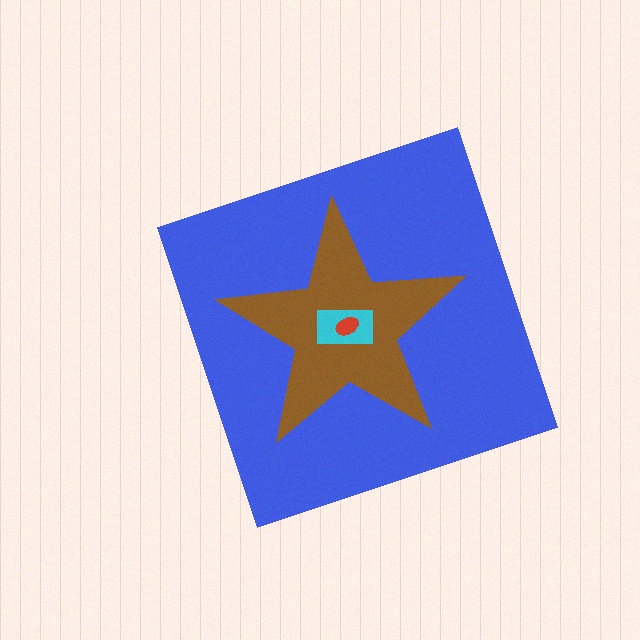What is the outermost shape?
The blue diamond.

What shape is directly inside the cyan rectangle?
The red ellipse.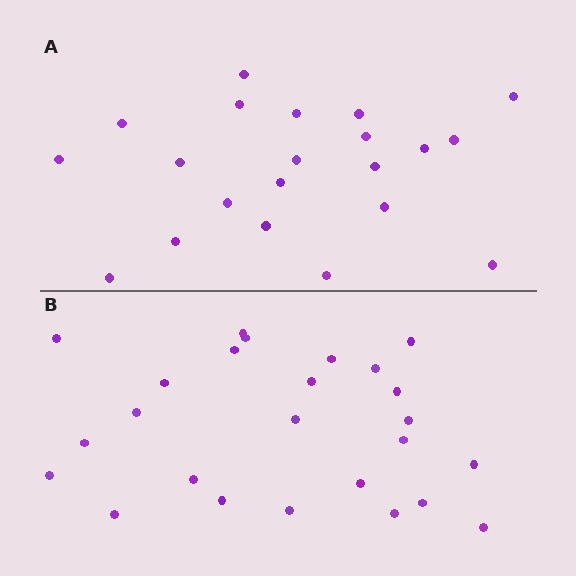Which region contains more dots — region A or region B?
Region B (the bottom region) has more dots.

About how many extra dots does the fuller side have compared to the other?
Region B has about 4 more dots than region A.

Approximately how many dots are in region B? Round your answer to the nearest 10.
About 20 dots. (The exact count is 25, which rounds to 20.)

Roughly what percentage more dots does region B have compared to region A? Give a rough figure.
About 20% more.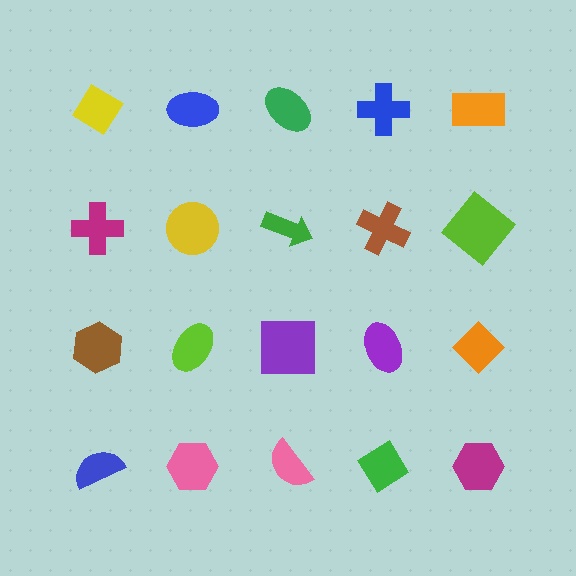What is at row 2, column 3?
A green arrow.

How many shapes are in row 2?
5 shapes.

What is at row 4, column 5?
A magenta hexagon.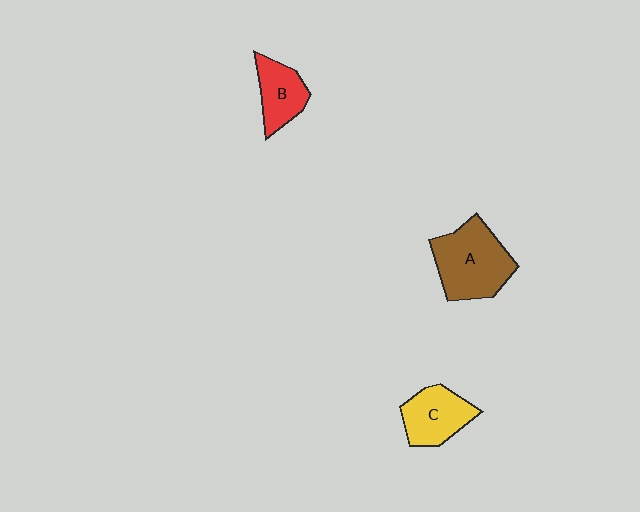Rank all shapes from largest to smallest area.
From largest to smallest: A (brown), C (yellow), B (red).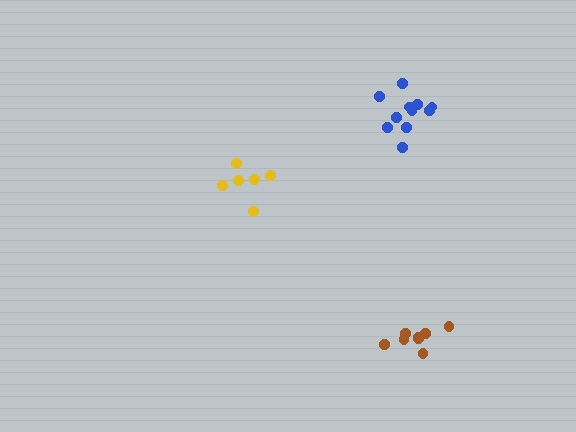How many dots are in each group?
Group 1: 6 dots, Group 2: 11 dots, Group 3: 8 dots (25 total).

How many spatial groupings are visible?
There are 3 spatial groupings.